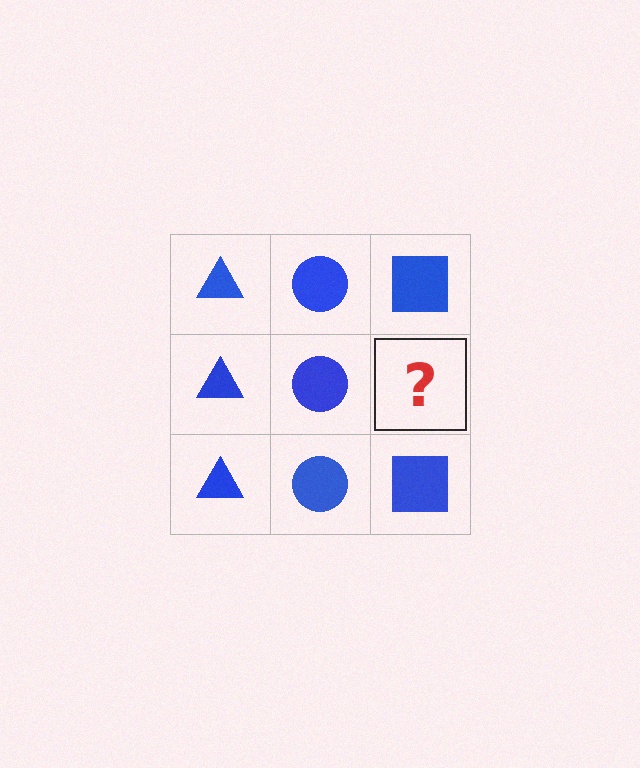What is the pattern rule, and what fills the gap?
The rule is that each column has a consistent shape. The gap should be filled with a blue square.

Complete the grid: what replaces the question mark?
The question mark should be replaced with a blue square.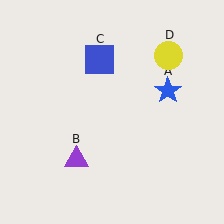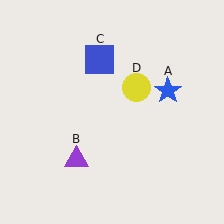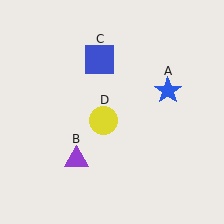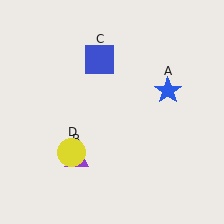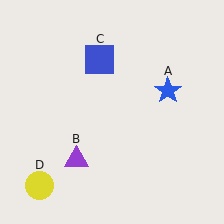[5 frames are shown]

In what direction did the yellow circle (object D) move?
The yellow circle (object D) moved down and to the left.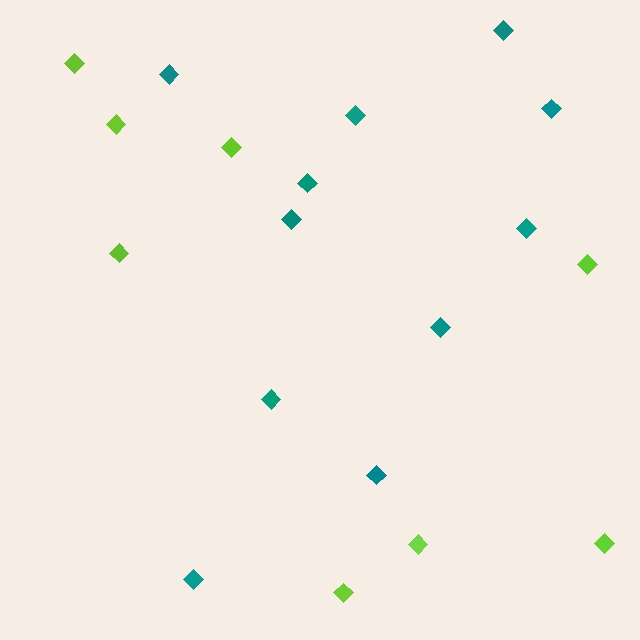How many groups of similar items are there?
There are 2 groups: one group of teal diamonds (11) and one group of lime diamonds (8).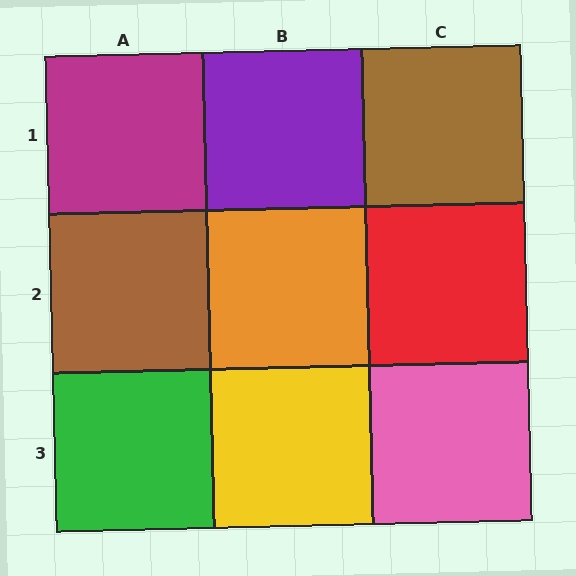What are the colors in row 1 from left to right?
Magenta, purple, brown.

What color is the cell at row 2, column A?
Brown.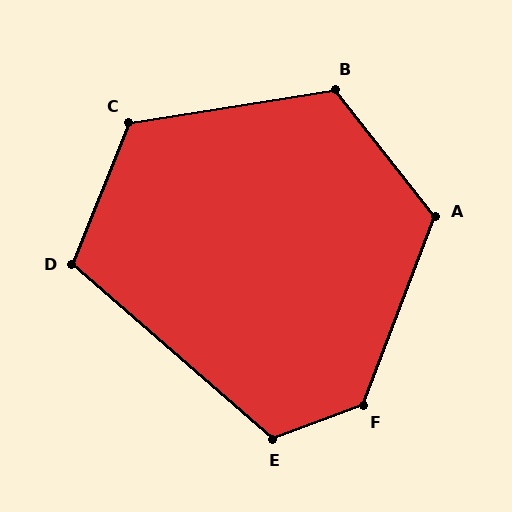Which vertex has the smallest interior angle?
D, at approximately 109 degrees.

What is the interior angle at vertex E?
Approximately 118 degrees (obtuse).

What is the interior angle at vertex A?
Approximately 121 degrees (obtuse).